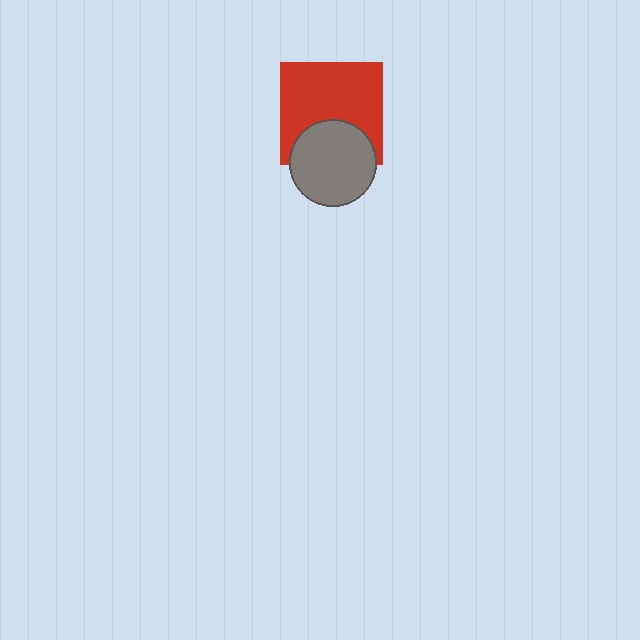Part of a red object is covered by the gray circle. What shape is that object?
It is a square.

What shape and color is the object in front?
The object in front is a gray circle.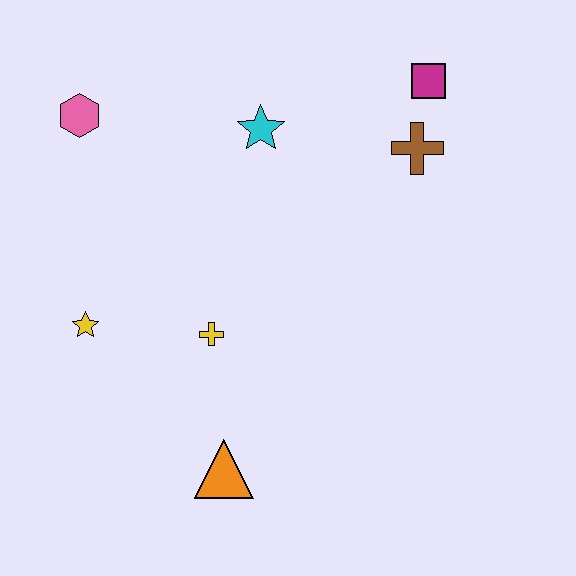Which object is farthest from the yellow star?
The magenta square is farthest from the yellow star.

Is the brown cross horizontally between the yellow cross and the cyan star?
No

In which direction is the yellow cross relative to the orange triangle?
The yellow cross is above the orange triangle.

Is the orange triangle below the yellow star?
Yes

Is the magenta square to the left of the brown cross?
No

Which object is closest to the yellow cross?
The yellow star is closest to the yellow cross.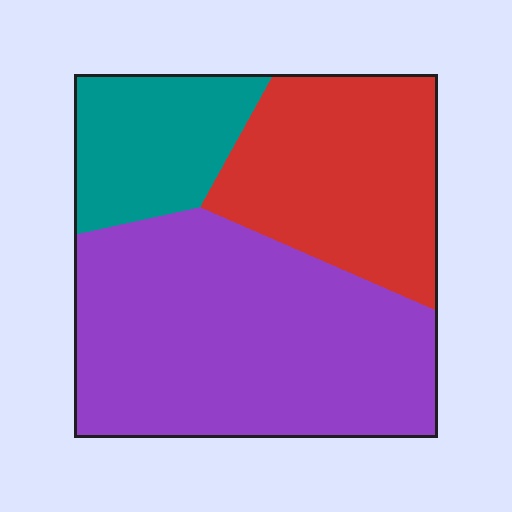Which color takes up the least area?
Teal, at roughly 20%.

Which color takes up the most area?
Purple, at roughly 55%.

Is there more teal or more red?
Red.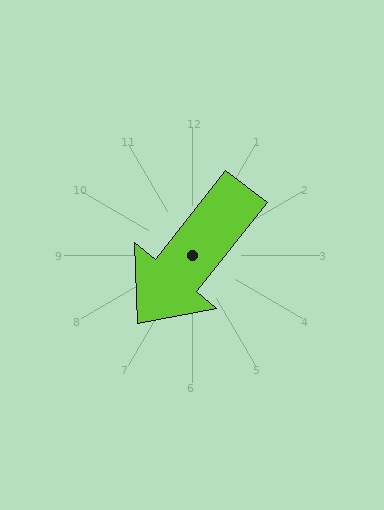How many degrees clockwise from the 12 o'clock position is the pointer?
Approximately 218 degrees.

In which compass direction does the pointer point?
Southwest.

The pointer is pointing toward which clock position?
Roughly 7 o'clock.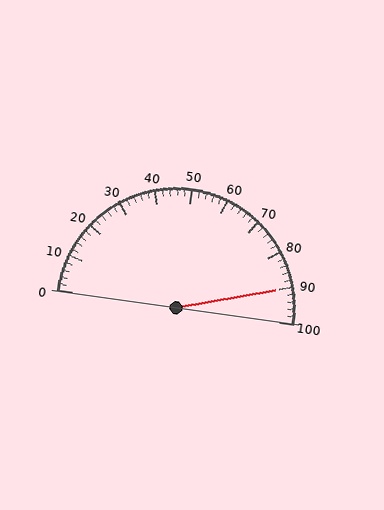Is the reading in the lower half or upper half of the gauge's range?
The reading is in the upper half of the range (0 to 100).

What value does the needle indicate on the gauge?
The needle indicates approximately 90.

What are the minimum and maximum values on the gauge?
The gauge ranges from 0 to 100.